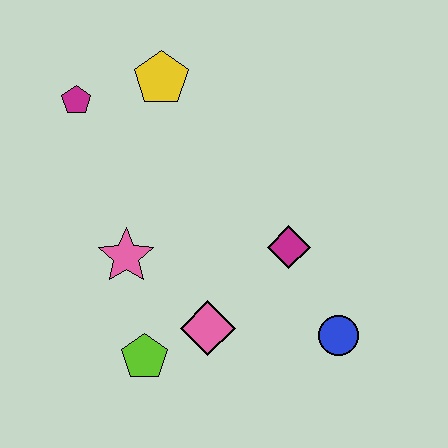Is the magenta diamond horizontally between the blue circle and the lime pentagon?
Yes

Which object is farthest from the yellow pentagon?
The blue circle is farthest from the yellow pentagon.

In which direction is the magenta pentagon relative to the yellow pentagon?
The magenta pentagon is to the left of the yellow pentagon.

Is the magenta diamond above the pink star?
Yes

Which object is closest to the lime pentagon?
The pink diamond is closest to the lime pentagon.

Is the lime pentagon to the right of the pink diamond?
No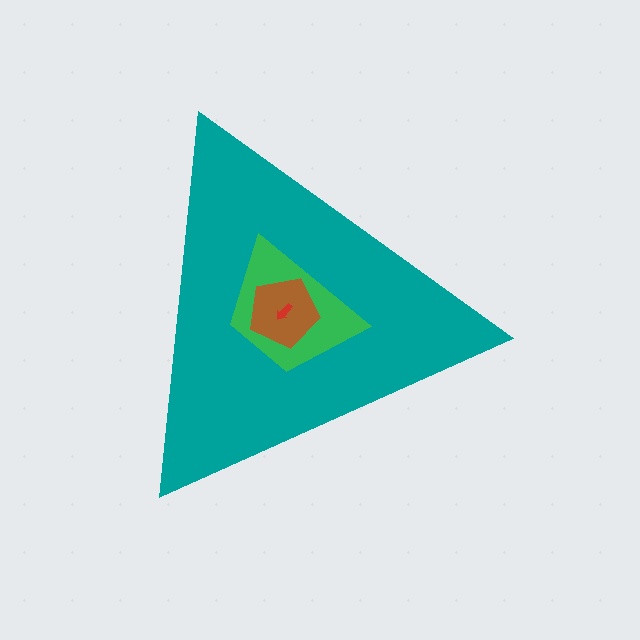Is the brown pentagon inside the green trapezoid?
Yes.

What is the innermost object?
The red arrow.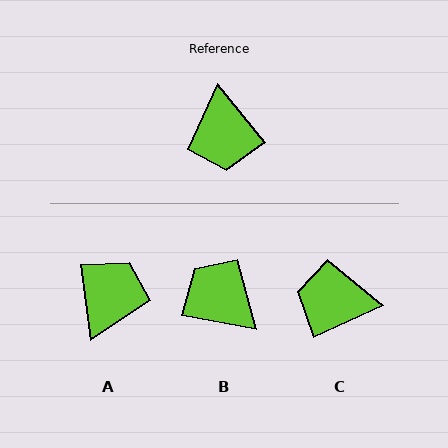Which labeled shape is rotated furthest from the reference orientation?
A, about 148 degrees away.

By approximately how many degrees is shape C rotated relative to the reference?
Approximately 105 degrees clockwise.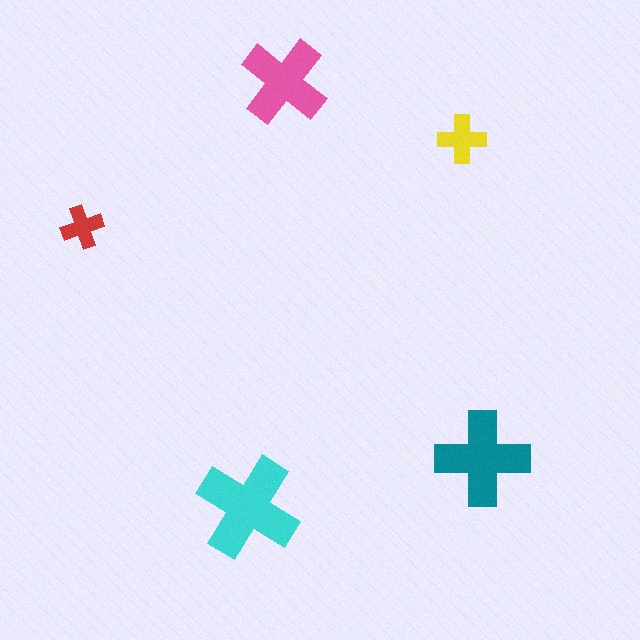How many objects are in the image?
There are 5 objects in the image.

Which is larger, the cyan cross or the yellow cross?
The cyan one.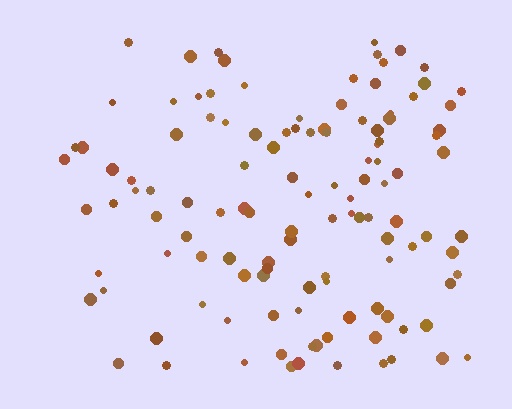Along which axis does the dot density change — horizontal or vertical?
Horizontal.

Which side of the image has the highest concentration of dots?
The right.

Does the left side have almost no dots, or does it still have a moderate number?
Still a moderate number, just noticeably fewer than the right.